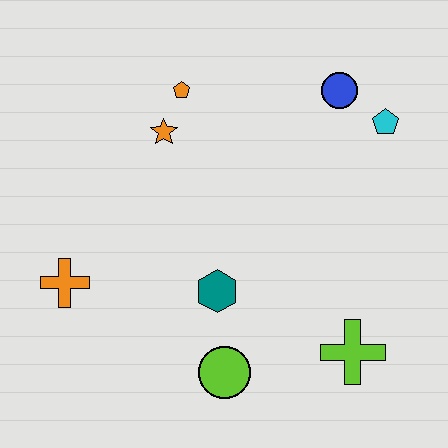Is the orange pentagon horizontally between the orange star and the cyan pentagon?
Yes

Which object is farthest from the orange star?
The lime cross is farthest from the orange star.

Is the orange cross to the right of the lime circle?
No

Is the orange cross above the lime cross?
Yes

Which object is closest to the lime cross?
The lime circle is closest to the lime cross.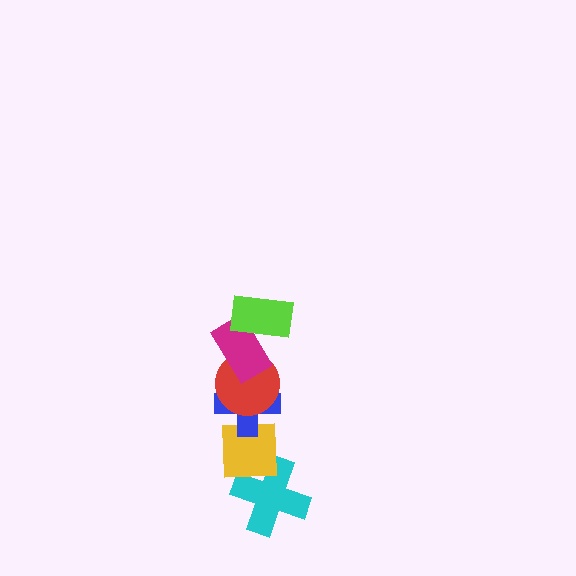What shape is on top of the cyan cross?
The yellow square is on top of the cyan cross.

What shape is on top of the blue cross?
The red circle is on top of the blue cross.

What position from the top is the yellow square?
The yellow square is 5th from the top.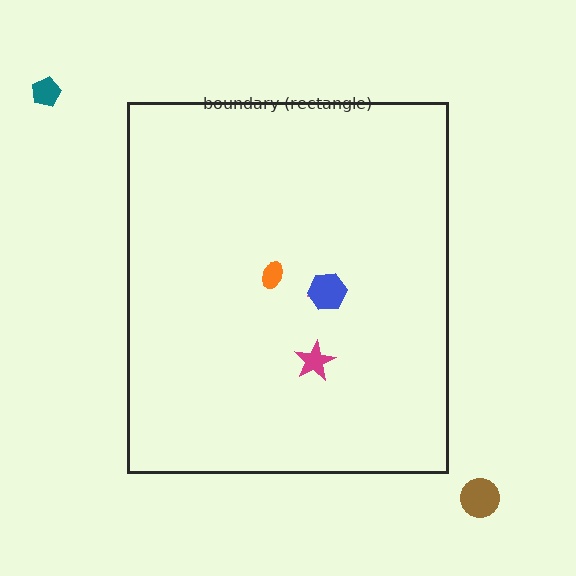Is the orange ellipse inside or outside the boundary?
Inside.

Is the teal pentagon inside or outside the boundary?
Outside.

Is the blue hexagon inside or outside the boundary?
Inside.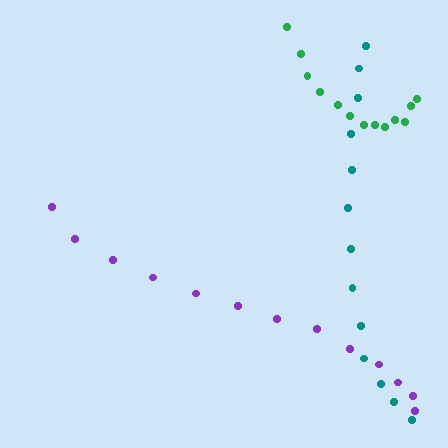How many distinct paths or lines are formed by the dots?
There are 3 distinct paths.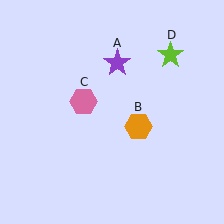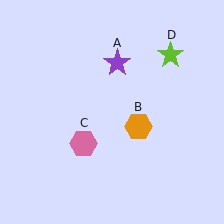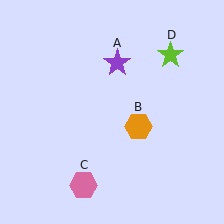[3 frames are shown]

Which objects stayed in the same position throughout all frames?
Purple star (object A) and orange hexagon (object B) and lime star (object D) remained stationary.